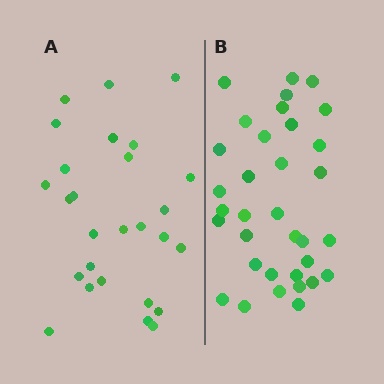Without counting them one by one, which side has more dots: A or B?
Region B (the right region) has more dots.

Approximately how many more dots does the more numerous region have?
Region B has roughly 8 or so more dots than region A.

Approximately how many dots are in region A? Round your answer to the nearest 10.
About 30 dots. (The exact count is 27, which rounds to 30.)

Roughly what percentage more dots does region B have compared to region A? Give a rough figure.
About 25% more.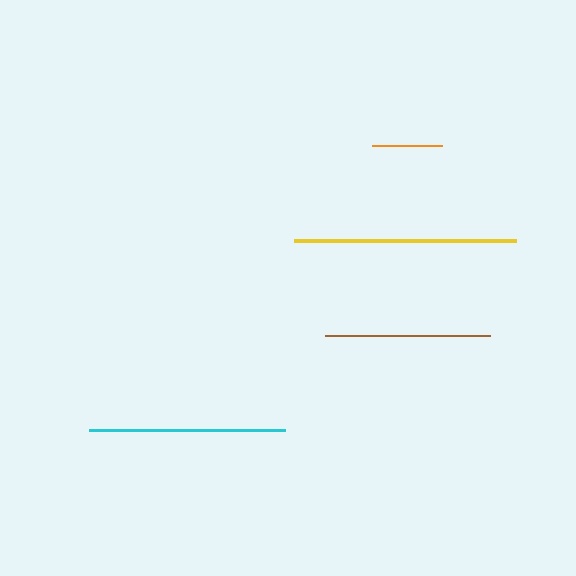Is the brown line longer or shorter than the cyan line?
The cyan line is longer than the brown line.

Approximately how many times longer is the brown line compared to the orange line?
The brown line is approximately 2.3 times the length of the orange line.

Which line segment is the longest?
The yellow line is the longest at approximately 222 pixels.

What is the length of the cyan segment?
The cyan segment is approximately 197 pixels long.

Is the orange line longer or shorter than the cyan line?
The cyan line is longer than the orange line.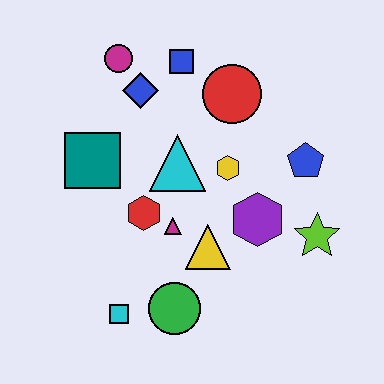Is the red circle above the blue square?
No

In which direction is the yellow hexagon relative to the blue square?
The yellow hexagon is below the blue square.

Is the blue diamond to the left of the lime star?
Yes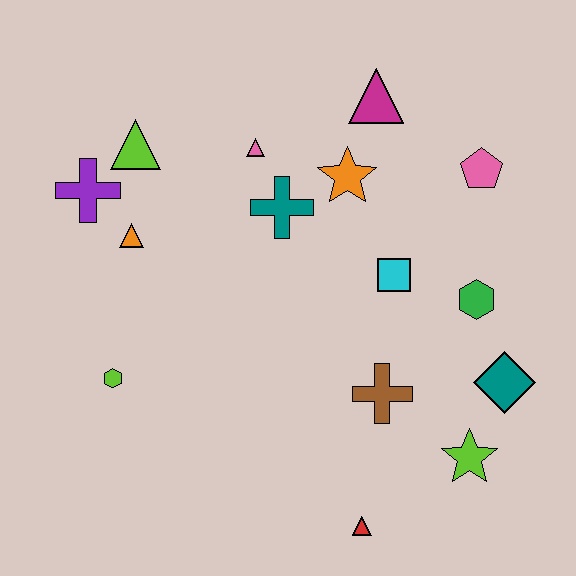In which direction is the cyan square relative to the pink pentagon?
The cyan square is below the pink pentagon.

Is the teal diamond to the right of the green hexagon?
Yes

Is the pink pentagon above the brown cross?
Yes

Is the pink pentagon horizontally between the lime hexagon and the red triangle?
No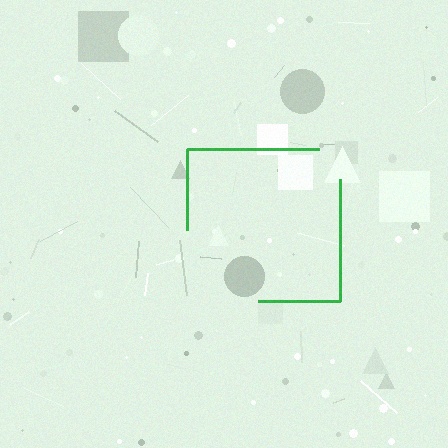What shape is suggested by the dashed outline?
The dashed outline suggests a square.